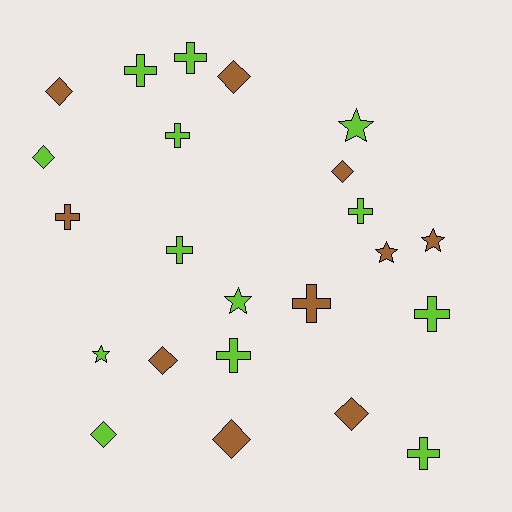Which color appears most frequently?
Lime, with 13 objects.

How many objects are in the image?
There are 23 objects.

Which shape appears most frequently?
Cross, with 10 objects.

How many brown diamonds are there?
There are 6 brown diamonds.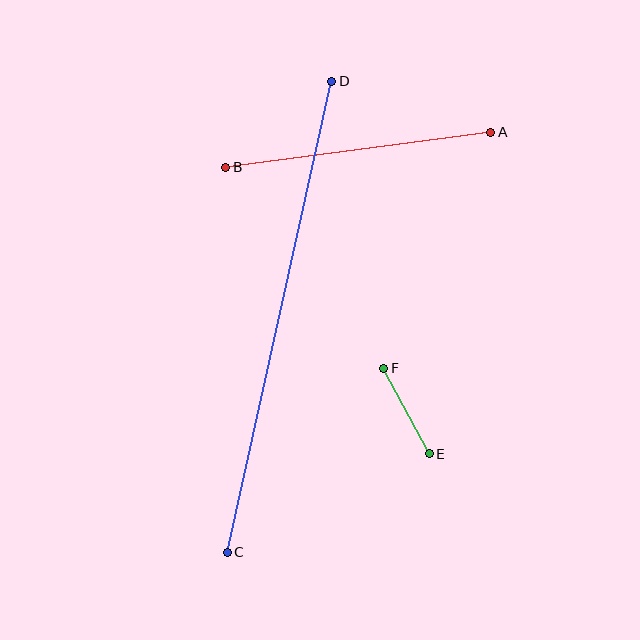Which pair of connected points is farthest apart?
Points C and D are farthest apart.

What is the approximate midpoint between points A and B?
The midpoint is at approximately (358, 150) pixels.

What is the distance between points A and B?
The distance is approximately 267 pixels.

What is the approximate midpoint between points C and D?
The midpoint is at approximately (279, 317) pixels.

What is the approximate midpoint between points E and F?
The midpoint is at approximately (406, 411) pixels.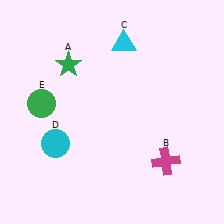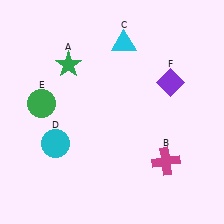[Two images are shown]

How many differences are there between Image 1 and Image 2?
There is 1 difference between the two images.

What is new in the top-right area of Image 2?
A purple diamond (F) was added in the top-right area of Image 2.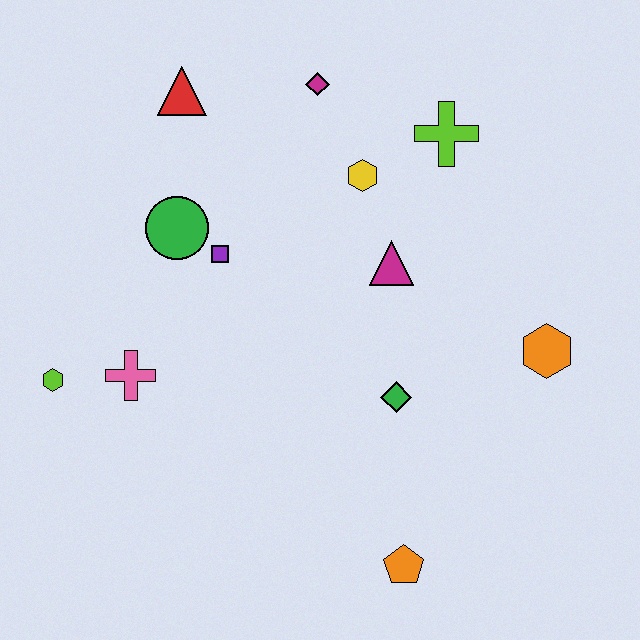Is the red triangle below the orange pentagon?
No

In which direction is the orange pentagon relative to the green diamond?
The orange pentagon is below the green diamond.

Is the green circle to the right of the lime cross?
No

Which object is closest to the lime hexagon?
The pink cross is closest to the lime hexagon.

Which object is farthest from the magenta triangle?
The lime hexagon is farthest from the magenta triangle.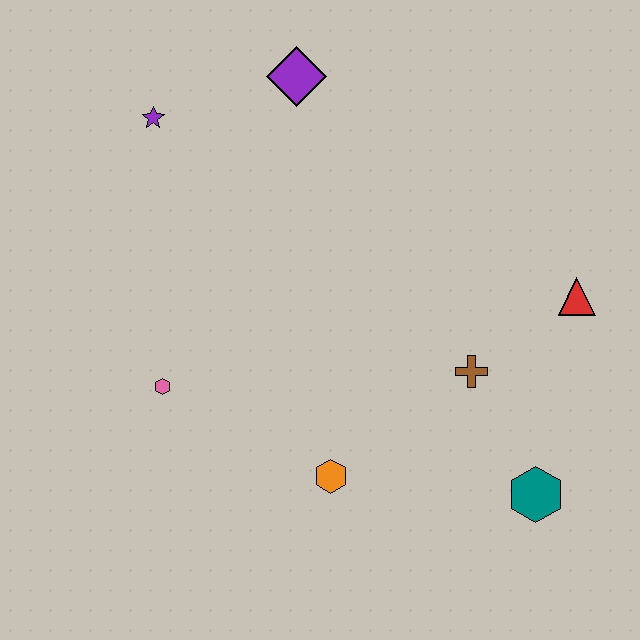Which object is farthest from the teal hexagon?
The purple star is farthest from the teal hexagon.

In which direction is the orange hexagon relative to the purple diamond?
The orange hexagon is below the purple diamond.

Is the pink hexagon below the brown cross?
Yes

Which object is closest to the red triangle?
The brown cross is closest to the red triangle.